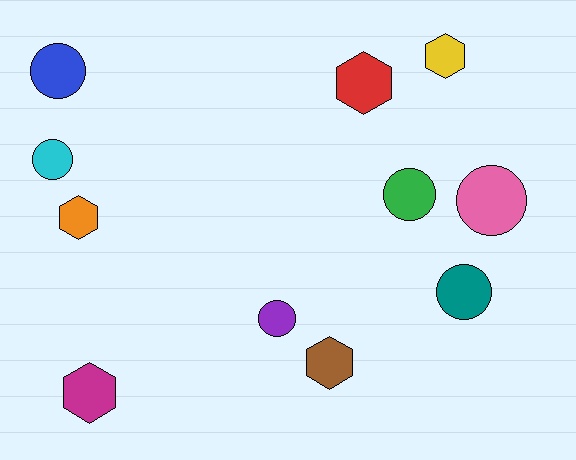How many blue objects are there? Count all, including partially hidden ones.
There is 1 blue object.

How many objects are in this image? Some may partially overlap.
There are 11 objects.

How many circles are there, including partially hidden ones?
There are 6 circles.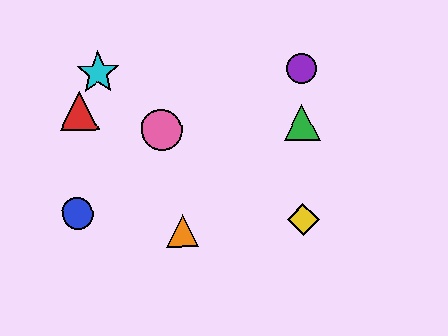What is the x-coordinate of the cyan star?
The cyan star is at x≈98.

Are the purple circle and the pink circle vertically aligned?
No, the purple circle is at x≈302 and the pink circle is at x≈161.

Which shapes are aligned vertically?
The green triangle, the yellow diamond, the purple circle are aligned vertically.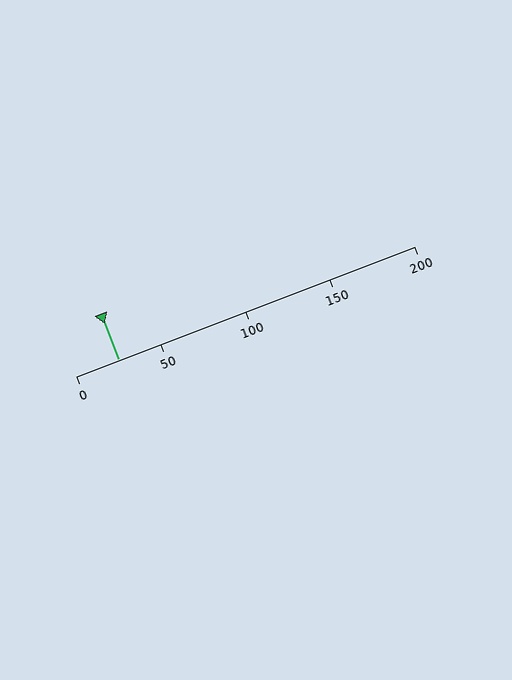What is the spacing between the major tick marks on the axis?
The major ticks are spaced 50 apart.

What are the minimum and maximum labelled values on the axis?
The axis runs from 0 to 200.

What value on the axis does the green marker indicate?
The marker indicates approximately 25.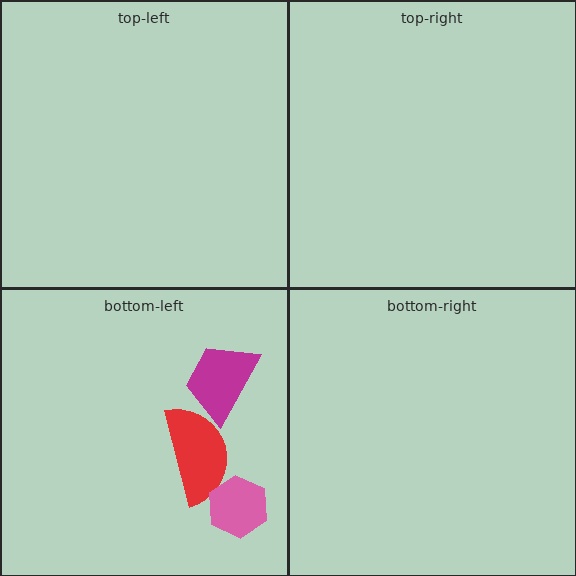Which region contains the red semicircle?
The bottom-left region.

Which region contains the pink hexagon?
The bottom-left region.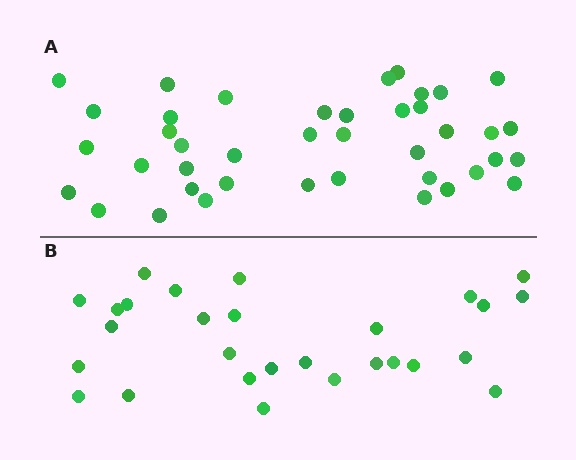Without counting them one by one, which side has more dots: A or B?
Region A (the top region) has more dots.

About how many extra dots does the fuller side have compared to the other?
Region A has approximately 15 more dots than region B.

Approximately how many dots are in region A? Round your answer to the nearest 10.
About 40 dots. (The exact count is 41, which rounds to 40.)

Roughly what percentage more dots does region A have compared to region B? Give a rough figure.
About 45% more.